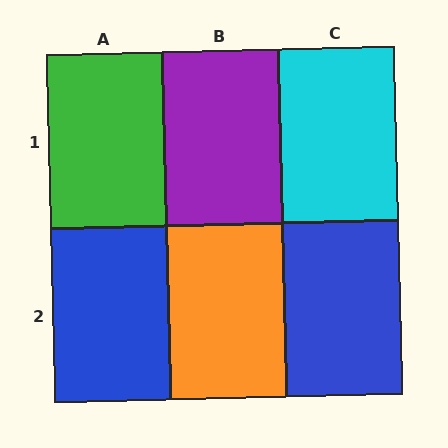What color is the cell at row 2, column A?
Blue.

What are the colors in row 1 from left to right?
Green, purple, cyan.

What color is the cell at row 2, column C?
Blue.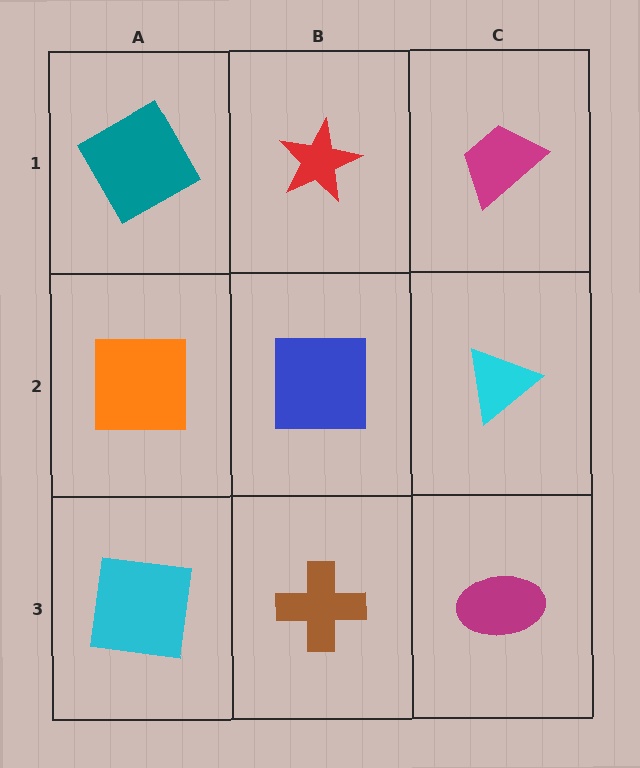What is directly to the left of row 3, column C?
A brown cross.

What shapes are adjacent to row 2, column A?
A teal square (row 1, column A), a cyan square (row 3, column A), a blue square (row 2, column B).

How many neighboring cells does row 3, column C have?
2.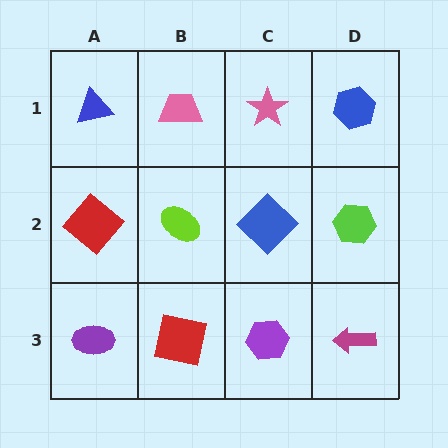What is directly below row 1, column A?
A red diamond.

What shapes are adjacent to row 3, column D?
A lime hexagon (row 2, column D), a purple hexagon (row 3, column C).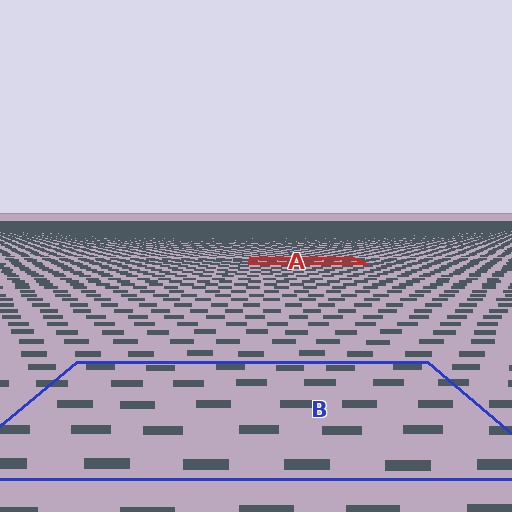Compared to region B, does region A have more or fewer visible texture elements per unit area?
Region A has more texture elements per unit area — they are packed more densely because it is farther away.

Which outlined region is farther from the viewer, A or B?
Region A is farther from the viewer — the texture elements inside it appear smaller and more densely packed.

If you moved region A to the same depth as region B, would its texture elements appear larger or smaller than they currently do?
They would appear larger. At a closer depth, the same texture elements are projected at a bigger on-screen size.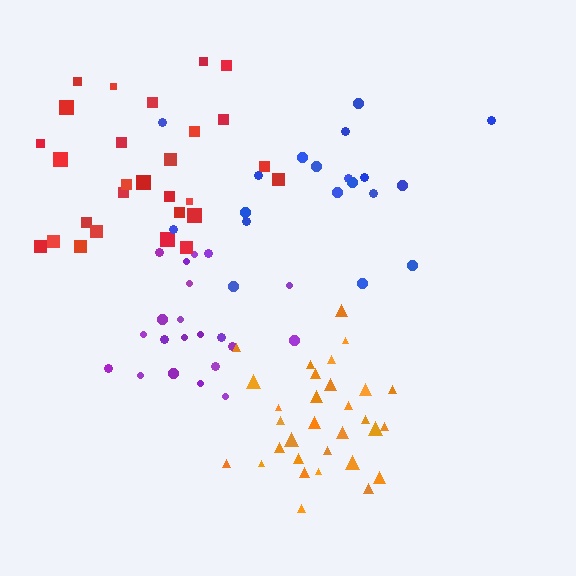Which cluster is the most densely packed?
Orange.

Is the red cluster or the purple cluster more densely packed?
Purple.